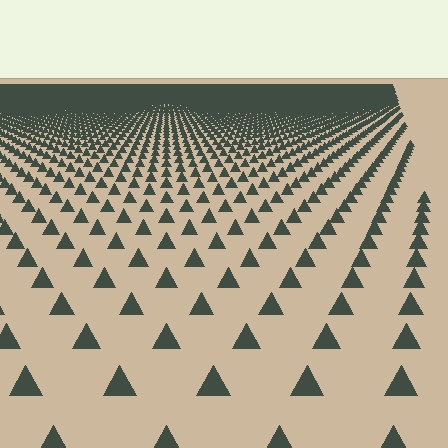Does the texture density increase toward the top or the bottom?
Density increases toward the top.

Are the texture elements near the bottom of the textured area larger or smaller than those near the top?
Larger. Near the bottom, elements are closer to the viewer and appear at a bigger on-screen size.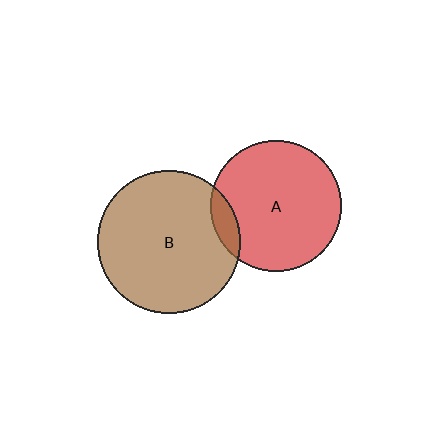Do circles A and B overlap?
Yes.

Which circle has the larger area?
Circle B (brown).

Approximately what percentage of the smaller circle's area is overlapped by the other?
Approximately 10%.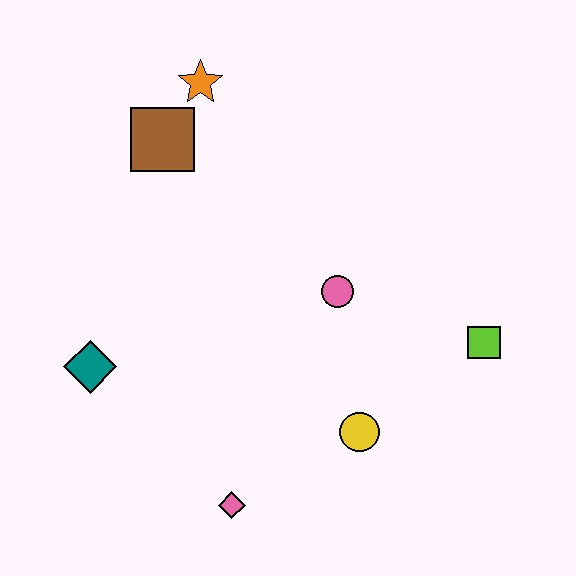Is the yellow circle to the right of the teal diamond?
Yes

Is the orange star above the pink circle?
Yes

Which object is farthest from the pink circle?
The teal diamond is farthest from the pink circle.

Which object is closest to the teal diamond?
The pink diamond is closest to the teal diamond.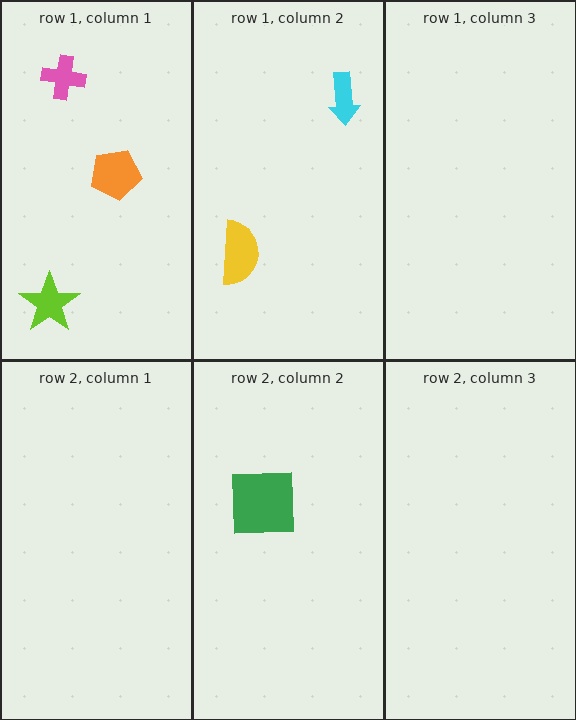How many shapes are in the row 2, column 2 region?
1.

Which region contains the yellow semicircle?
The row 1, column 2 region.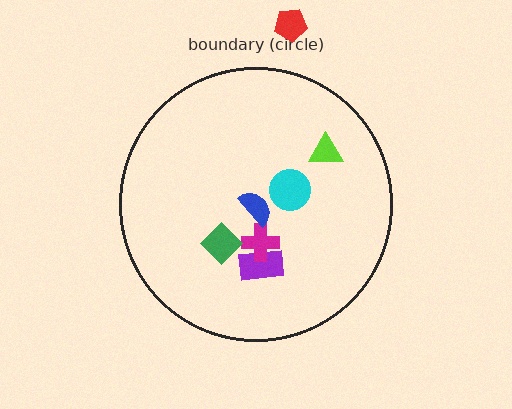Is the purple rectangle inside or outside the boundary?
Inside.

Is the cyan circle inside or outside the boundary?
Inside.